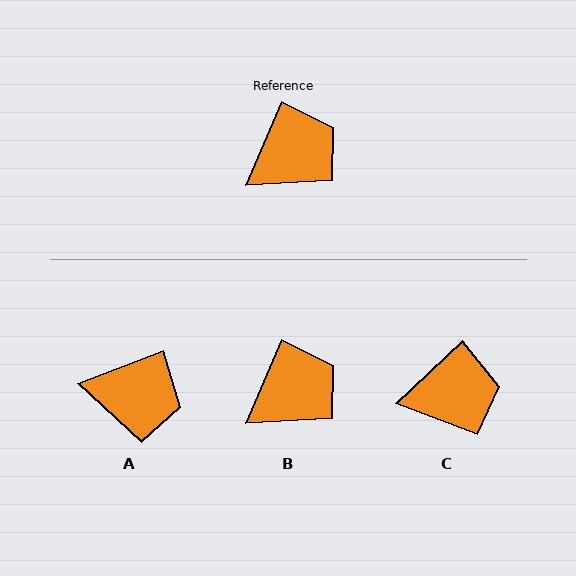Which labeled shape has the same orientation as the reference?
B.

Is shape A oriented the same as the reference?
No, it is off by about 46 degrees.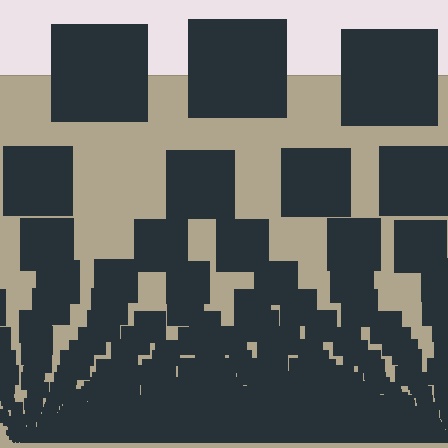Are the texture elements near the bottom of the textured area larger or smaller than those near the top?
Smaller. The gradient is inverted — elements near the bottom are smaller and denser.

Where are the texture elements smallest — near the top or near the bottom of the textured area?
Near the bottom.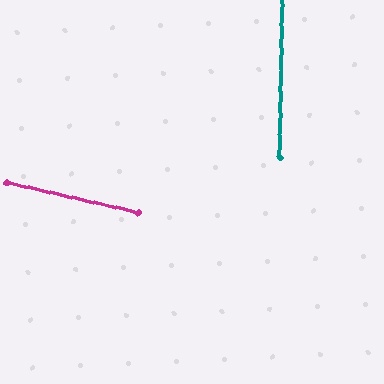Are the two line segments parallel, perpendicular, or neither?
Neither parallel nor perpendicular — they differ by about 78°.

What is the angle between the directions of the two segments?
Approximately 78 degrees.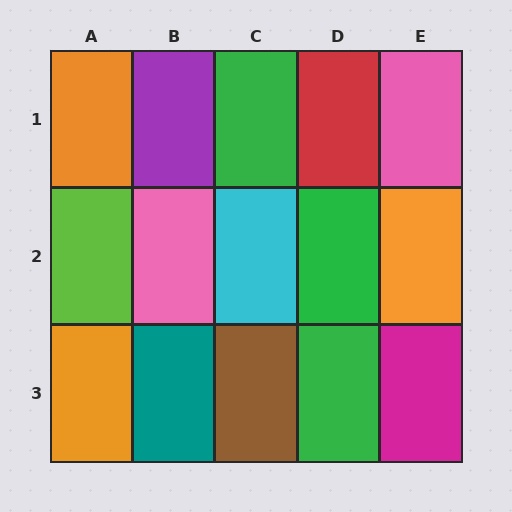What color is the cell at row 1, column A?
Orange.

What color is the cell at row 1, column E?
Pink.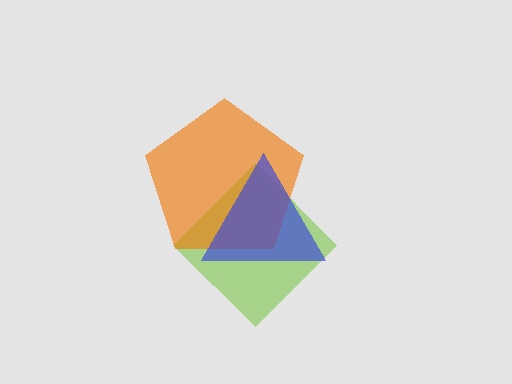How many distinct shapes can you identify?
There are 3 distinct shapes: a lime diamond, an orange pentagon, a blue triangle.